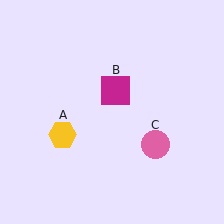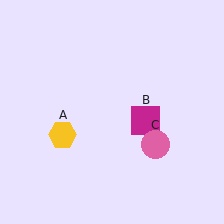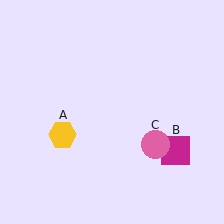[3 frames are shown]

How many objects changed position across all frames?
1 object changed position: magenta square (object B).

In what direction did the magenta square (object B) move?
The magenta square (object B) moved down and to the right.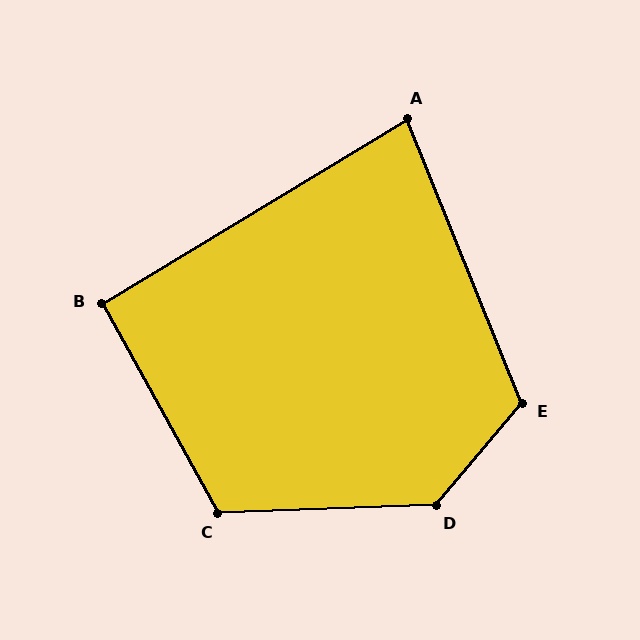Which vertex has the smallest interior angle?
A, at approximately 81 degrees.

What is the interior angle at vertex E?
Approximately 118 degrees (obtuse).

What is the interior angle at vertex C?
Approximately 117 degrees (obtuse).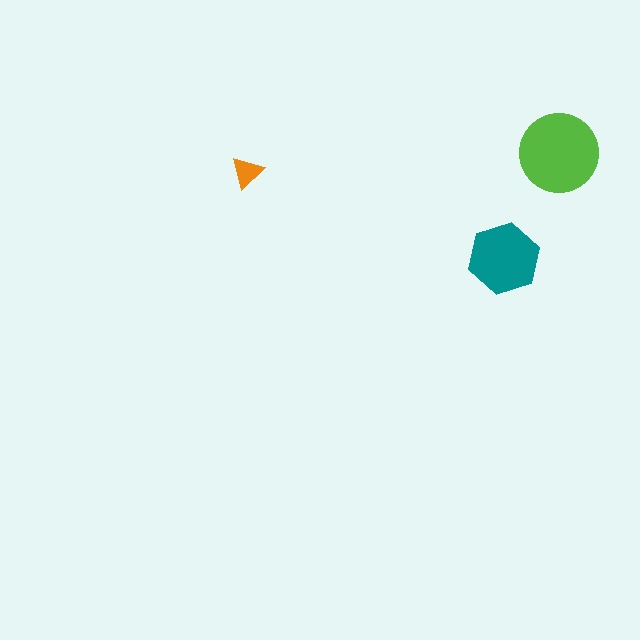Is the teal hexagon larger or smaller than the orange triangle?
Larger.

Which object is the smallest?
The orange triangle.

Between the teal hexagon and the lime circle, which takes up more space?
The lime circle.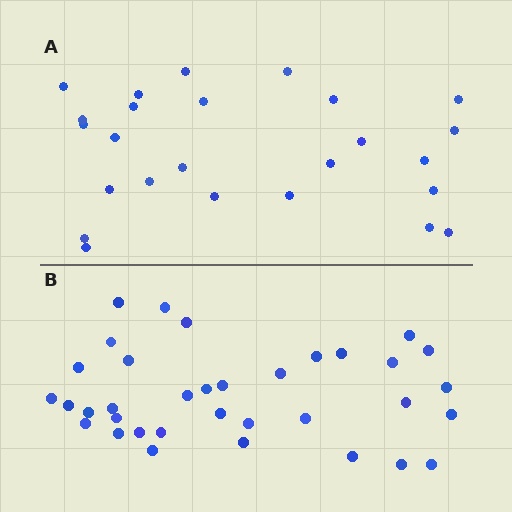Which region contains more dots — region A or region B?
Region B (the bottom region) has more dots.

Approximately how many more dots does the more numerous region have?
Region B has roughly 10 or so more dots than region A.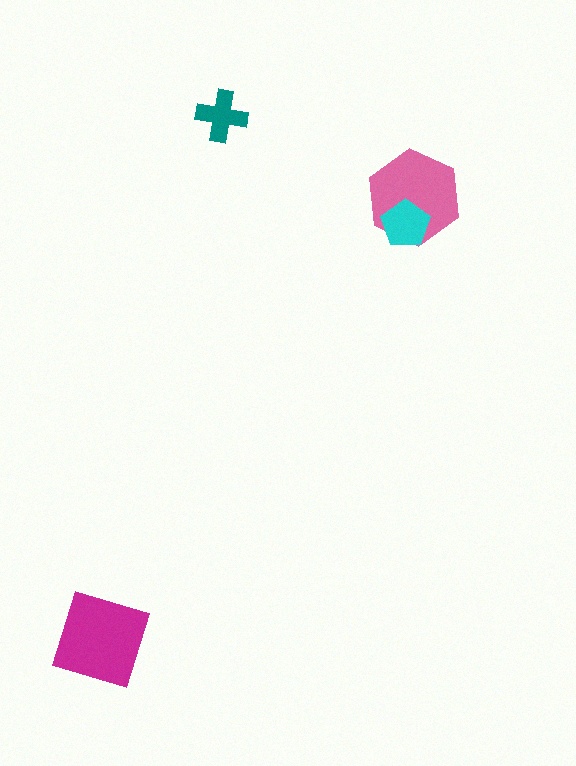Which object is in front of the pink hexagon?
The cyan pentagon is in front of the pink hexagon.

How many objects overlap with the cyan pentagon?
1 object overlaps with the cyan pentagon.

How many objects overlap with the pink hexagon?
1 object overlaps with the pink hexagon.